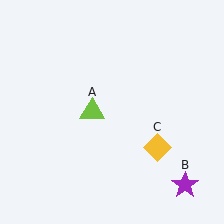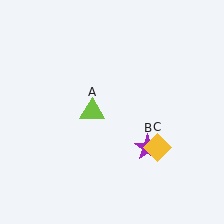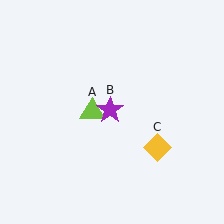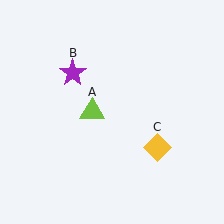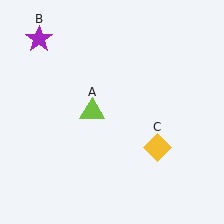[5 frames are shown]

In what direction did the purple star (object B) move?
The purple star (object B) moved up and to the left.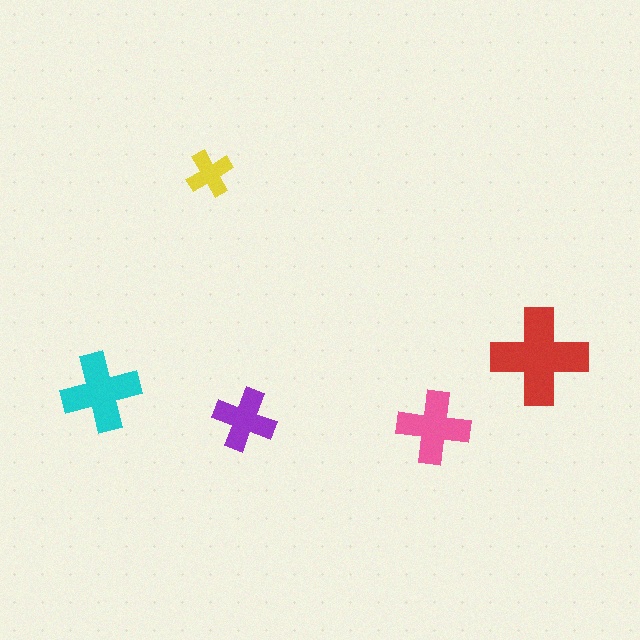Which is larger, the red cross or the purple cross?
The red one.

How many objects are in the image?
There are 5 objects in the image.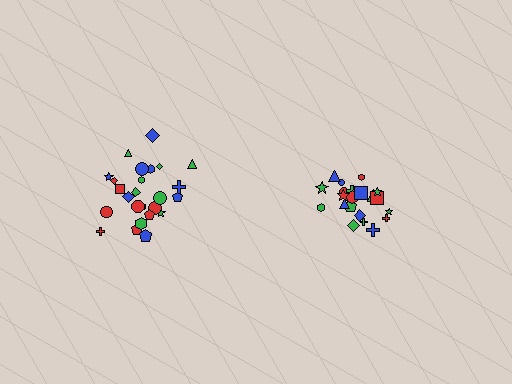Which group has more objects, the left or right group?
The left group.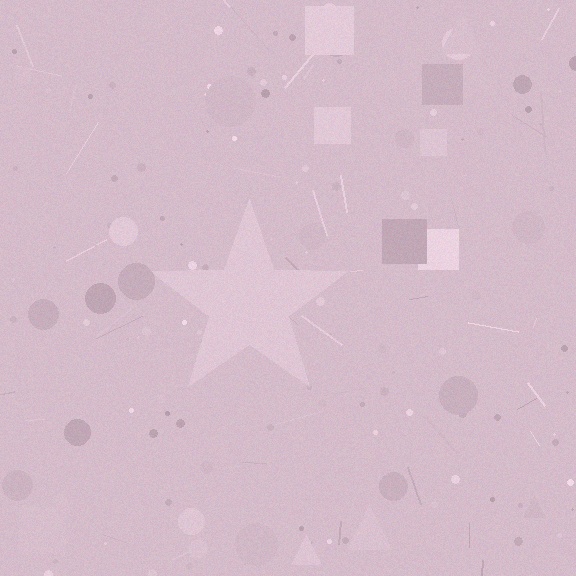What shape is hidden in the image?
A star is hidden in the image.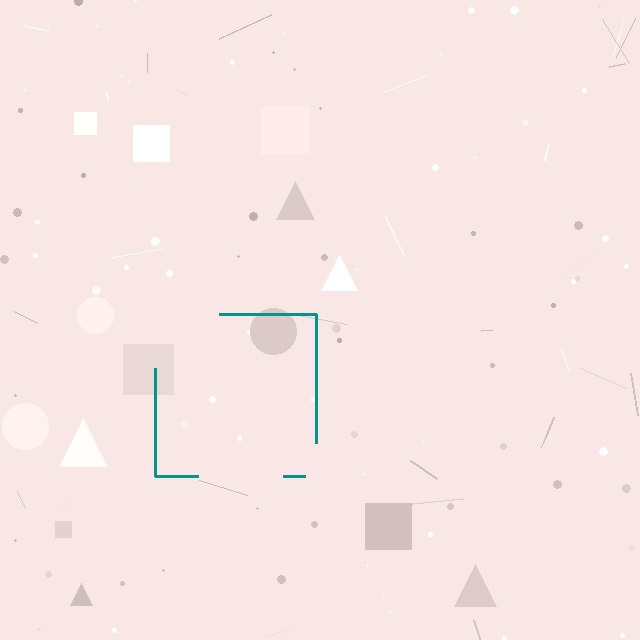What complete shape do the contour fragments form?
The contour fragments form a square.